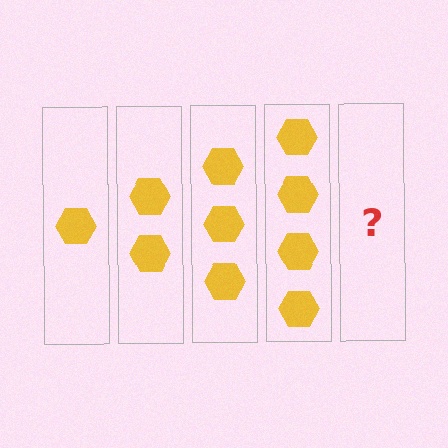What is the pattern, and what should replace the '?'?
The pattern is that each step adds one more hexagon. The '?' should be 5 hexagons.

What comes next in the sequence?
The next element should be 5 hexagons.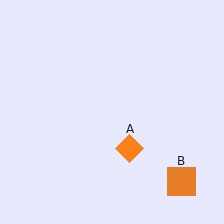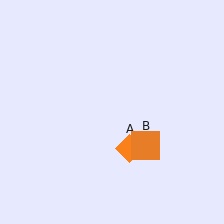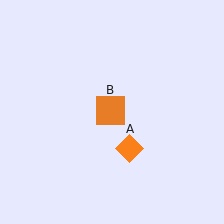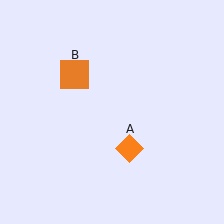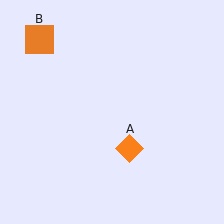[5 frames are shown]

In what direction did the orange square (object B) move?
The orange square (object B) moved up and to the left.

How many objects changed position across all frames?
1 object changed position: orange square (object B).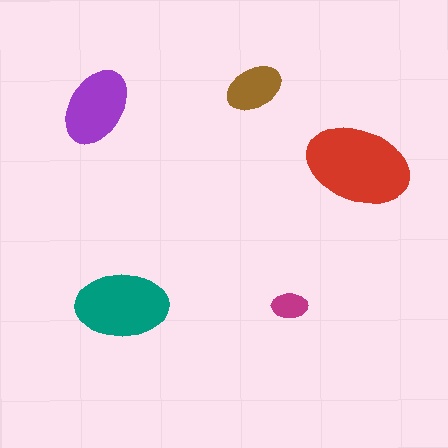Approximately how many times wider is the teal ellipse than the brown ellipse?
About 1.5 times wider.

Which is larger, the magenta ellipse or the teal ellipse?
The teal one.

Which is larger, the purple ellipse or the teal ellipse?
The teal one.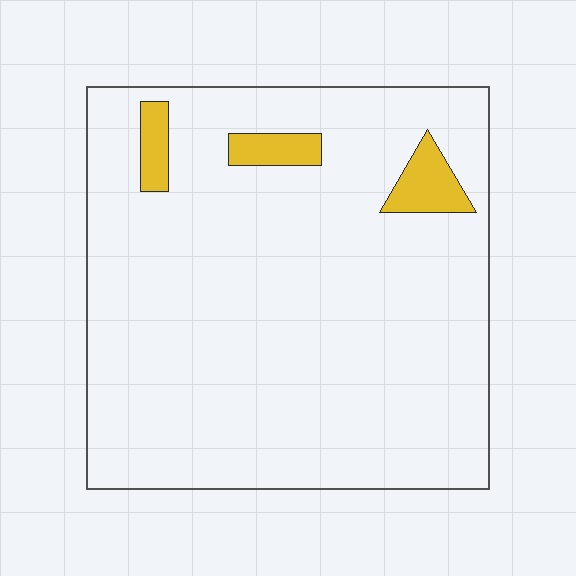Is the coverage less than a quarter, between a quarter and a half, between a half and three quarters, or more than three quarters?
Less than a quarter.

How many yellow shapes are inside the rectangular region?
3.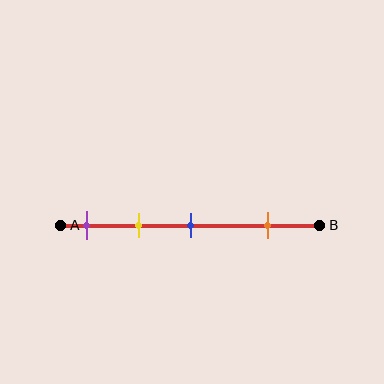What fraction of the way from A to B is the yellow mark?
The yellow mark is approximately 30% (0.3) of the way from A to B.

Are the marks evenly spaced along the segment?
No, the marks are not evenly spaced.